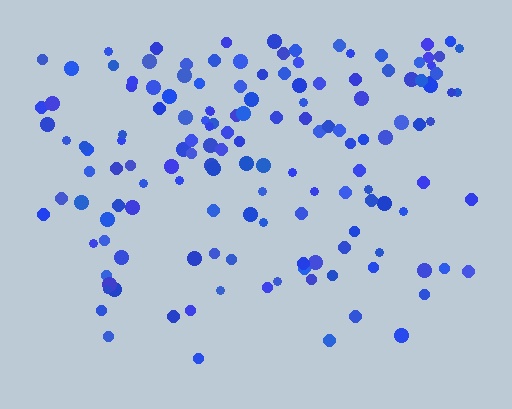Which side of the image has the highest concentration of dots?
The top.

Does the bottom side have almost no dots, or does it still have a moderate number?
Still a moderate number, just noticeably fewer than the top.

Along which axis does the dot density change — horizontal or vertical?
Vertical.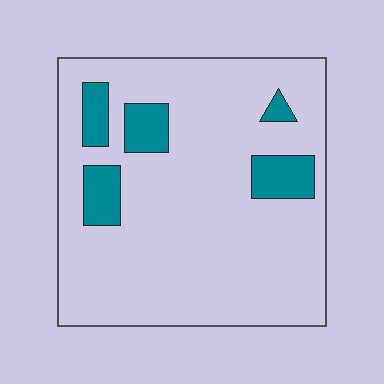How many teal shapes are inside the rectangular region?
5.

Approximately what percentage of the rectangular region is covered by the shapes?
Approximately 15%.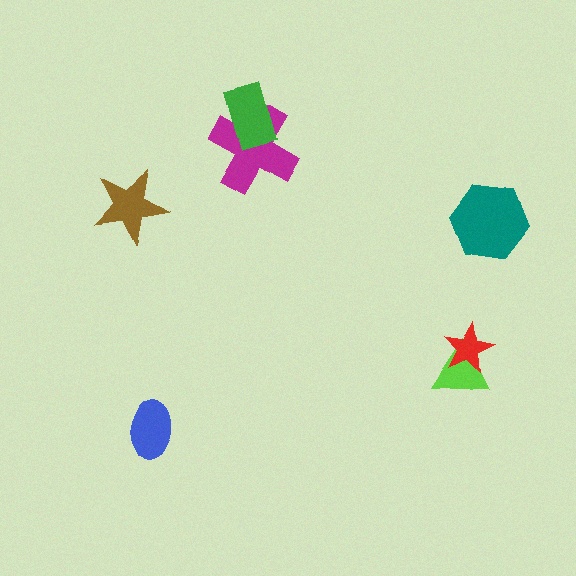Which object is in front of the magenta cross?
The green rectangle is in front of the magenta cross.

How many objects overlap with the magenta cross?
1 object overlaps with the magenta cross.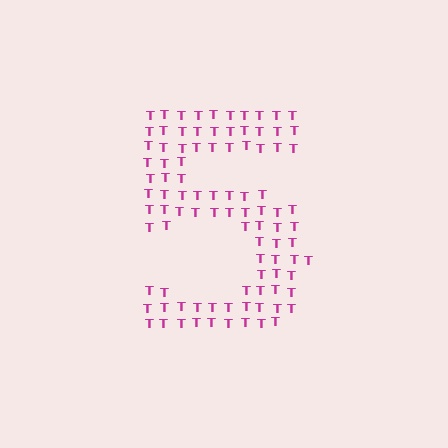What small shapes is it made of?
It is made of small letter T's.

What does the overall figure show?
The overall figure shows the digit 5.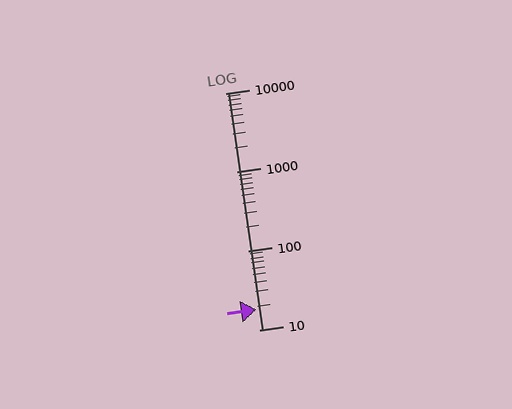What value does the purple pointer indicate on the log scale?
The pointer indicates approximately 18.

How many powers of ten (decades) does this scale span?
The scale spans 3 decades, from 10 to 10000.